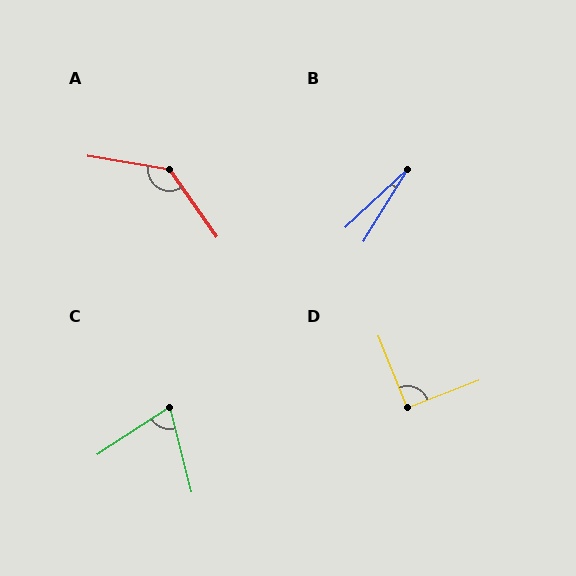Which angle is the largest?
A, at approximately 135 degrees.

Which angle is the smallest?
B, at approximately 15 degrees.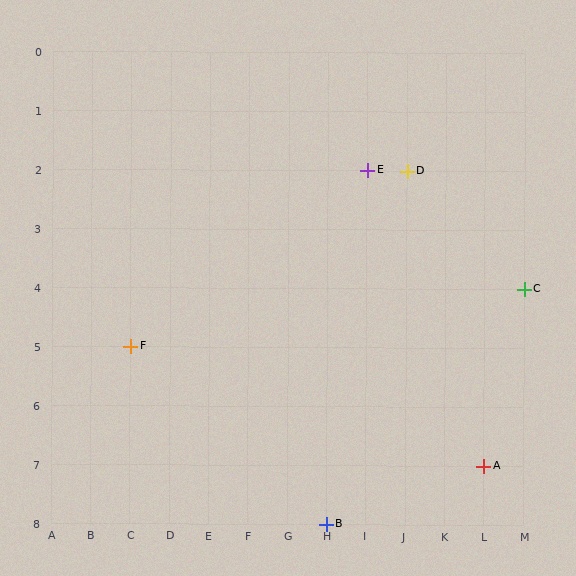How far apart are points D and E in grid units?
Points D and E are 1 column apart.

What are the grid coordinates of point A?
Point A is at grid coordinates (L, 7).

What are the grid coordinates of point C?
Point C is at grid coordinates (M, 4).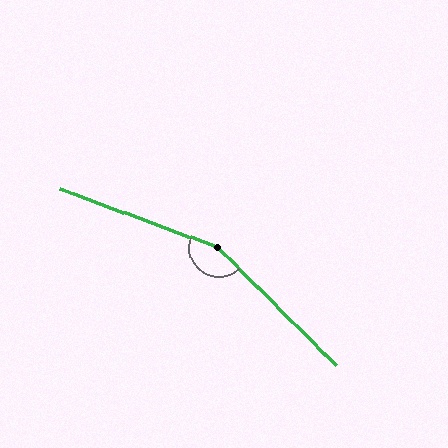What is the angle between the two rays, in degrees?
Approximately 156 degrees.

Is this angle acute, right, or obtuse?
It is obtuse.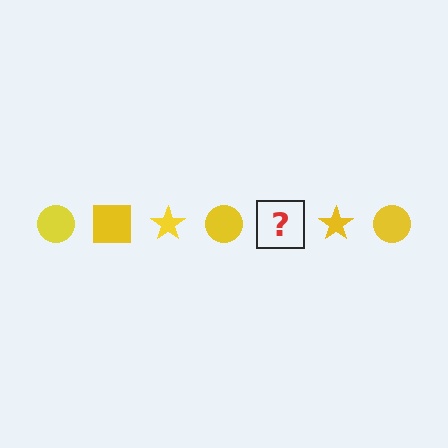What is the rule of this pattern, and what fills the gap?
The rule is that the pattern cycles through circle, square, star shapes in yellow. The gap should be filled with a yellow square.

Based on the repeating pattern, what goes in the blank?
The blank should be a yellow square.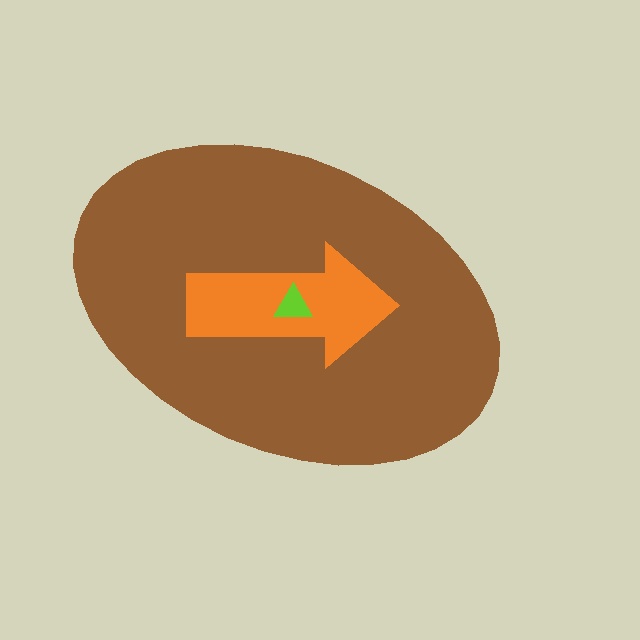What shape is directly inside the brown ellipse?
The orange arrow.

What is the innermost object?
The lime triangle.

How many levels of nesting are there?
3.